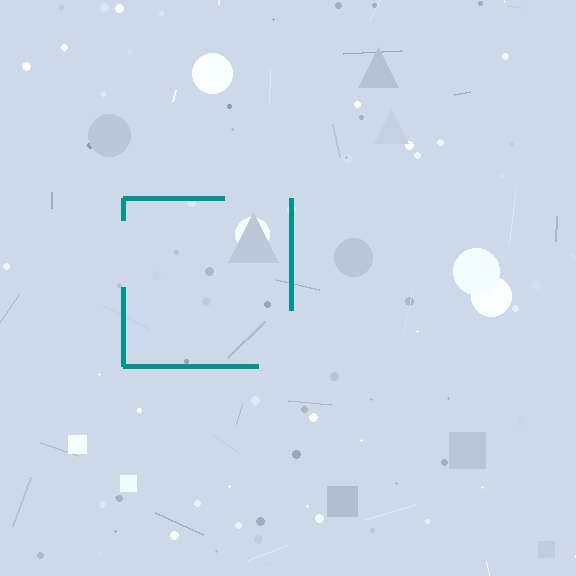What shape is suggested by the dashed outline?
The dashed outline suggests a square.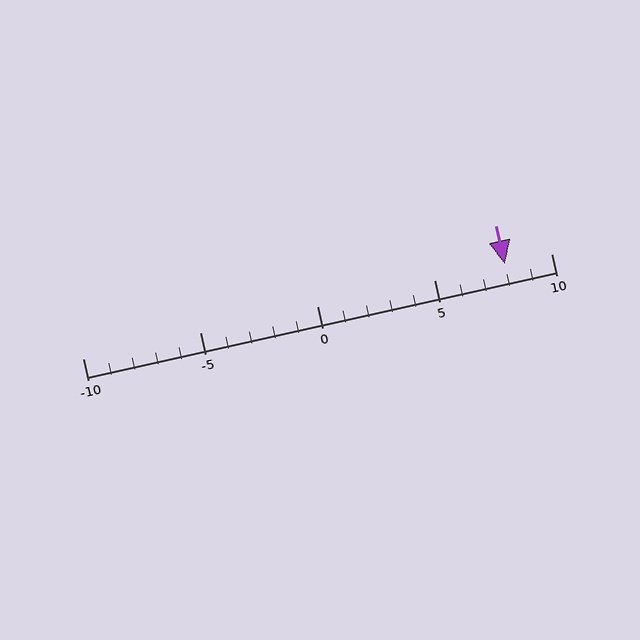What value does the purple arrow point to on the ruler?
The purple arrow points to approximately 8.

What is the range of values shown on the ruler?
The ruler shows values from -10 to 10.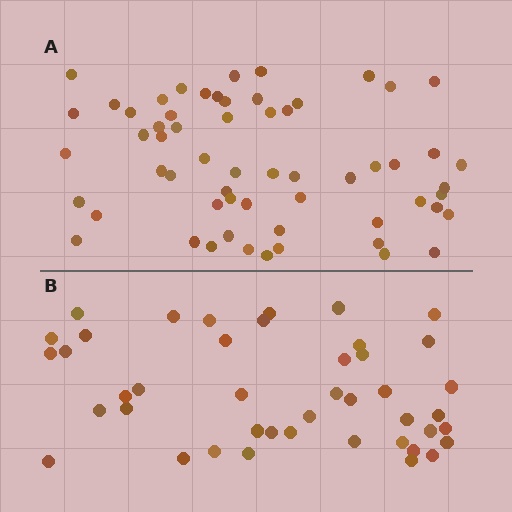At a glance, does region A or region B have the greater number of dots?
Region A (the top region) has more dots.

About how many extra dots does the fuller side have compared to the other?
Region A has approximately 15 more dots than region B.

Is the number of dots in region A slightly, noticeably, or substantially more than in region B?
Region A has noticeably more, but not dramatically so. The ratio is roughly 1.4 to 1.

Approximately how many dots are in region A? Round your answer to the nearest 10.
About 60 dots.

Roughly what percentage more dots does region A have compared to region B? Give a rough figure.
About 40% more.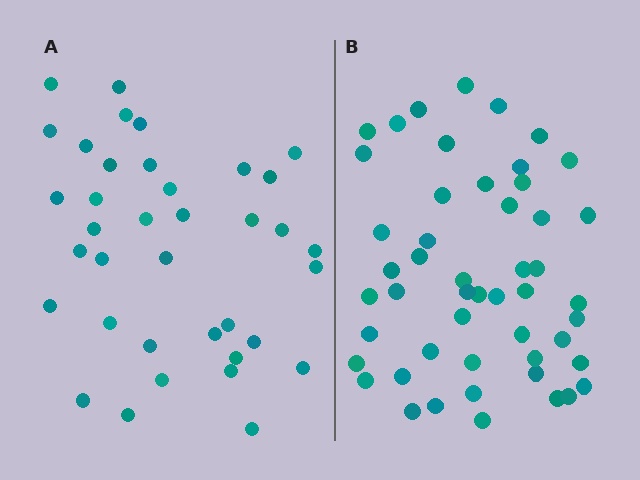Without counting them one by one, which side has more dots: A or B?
Region B (the right region) has more dots.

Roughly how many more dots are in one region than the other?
Region B has approximately 15 more dots than region A.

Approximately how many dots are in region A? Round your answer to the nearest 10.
About 40 dots. (The exact count is 37, which rounds to 40.)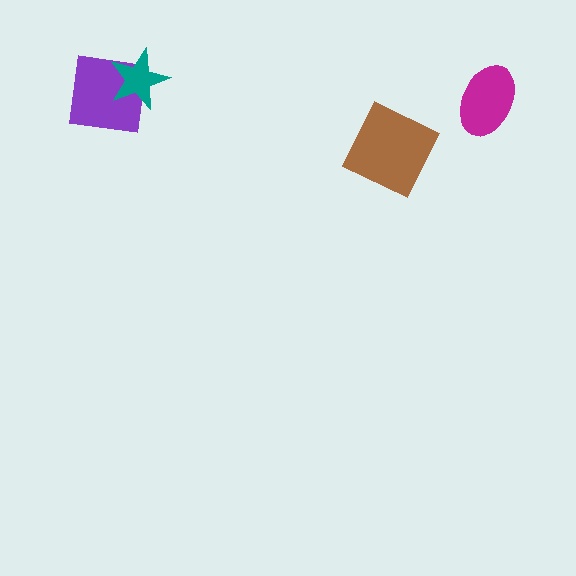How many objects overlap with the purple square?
1 object overlaps with the purple square.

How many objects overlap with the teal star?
1 object overlaps with the teal star.